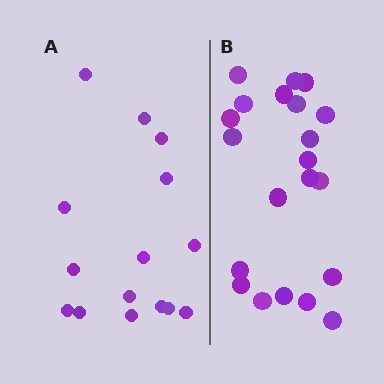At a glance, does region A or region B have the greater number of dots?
Region B (the right region) has more dots.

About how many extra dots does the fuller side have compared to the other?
Region B has about 6 more dots than region A.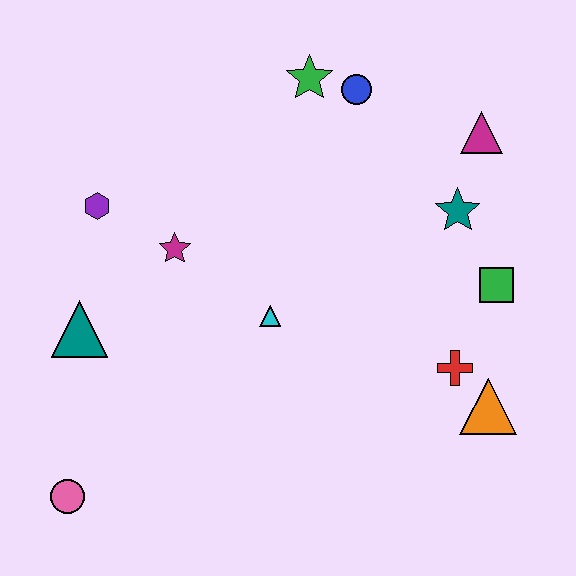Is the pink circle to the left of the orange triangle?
Yes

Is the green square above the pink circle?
Yes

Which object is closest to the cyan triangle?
The magenta star is closest to the cyan triangle.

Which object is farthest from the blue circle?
The pink circle is farthest from the blue circle.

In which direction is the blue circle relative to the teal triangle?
The blue circle is to the right of the teal triangle.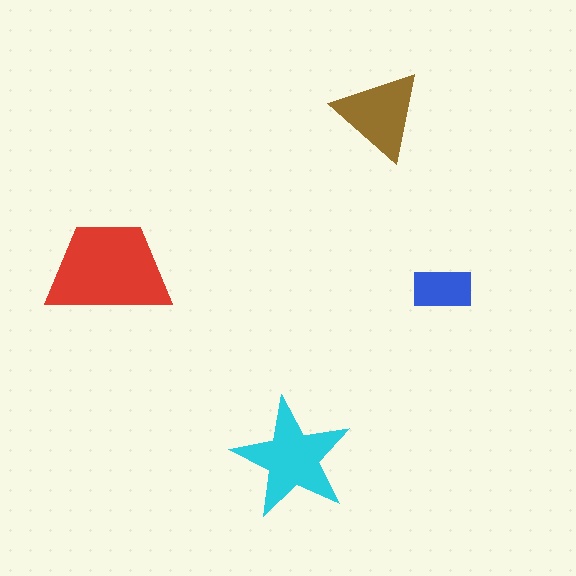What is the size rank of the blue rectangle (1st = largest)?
4th.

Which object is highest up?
The brown triangle is topmost.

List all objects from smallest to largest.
The blue rectangle, the brown triangle, the cyan star, the red trapezoid.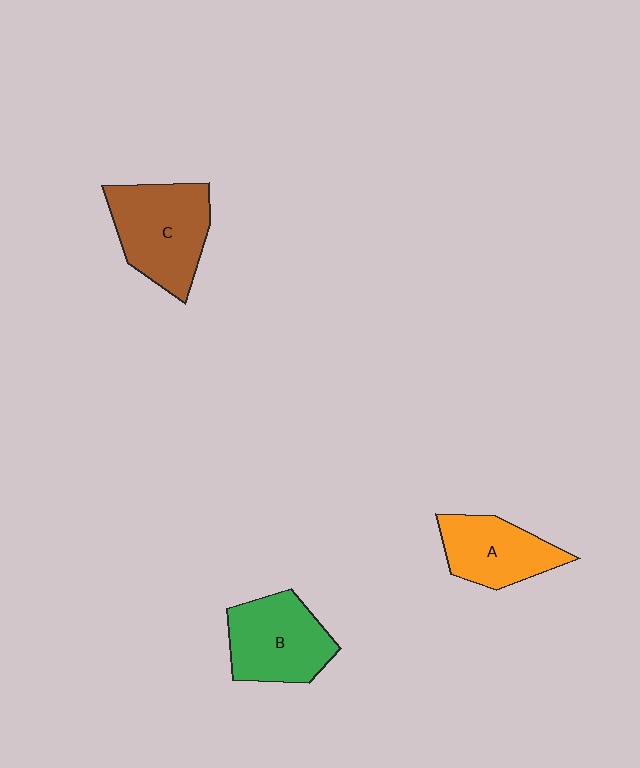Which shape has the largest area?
Shape C (brown).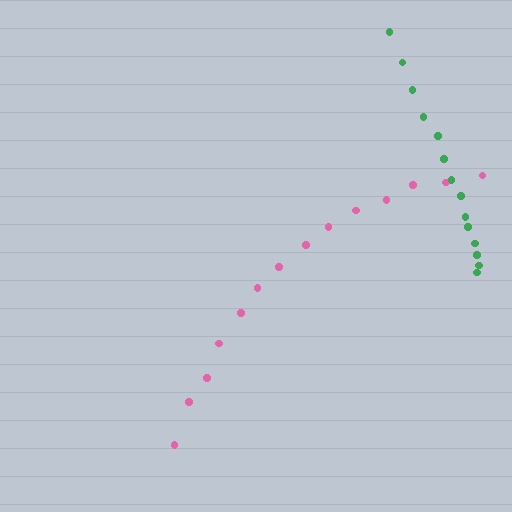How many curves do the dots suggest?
There are 2 distinct paths.